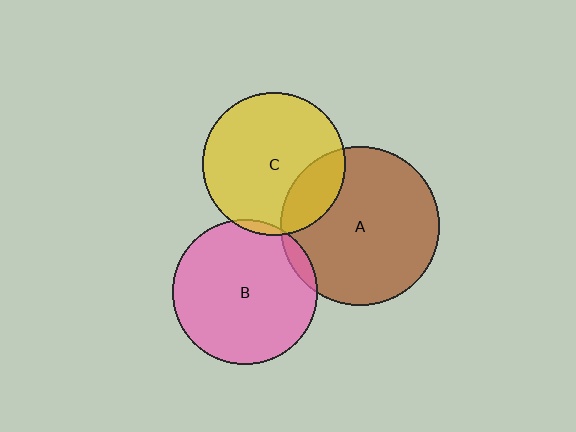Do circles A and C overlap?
Yes.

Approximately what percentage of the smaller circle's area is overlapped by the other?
Approximately 20%.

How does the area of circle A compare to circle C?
Approximately 1.2 times.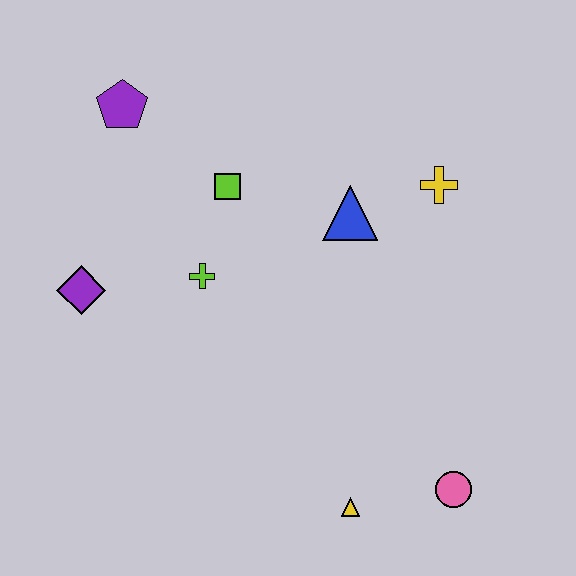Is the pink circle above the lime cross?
No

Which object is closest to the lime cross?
The lime square is closest to the lime cross.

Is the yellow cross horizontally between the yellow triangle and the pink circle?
Yes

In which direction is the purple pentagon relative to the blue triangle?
The purple pentagon is to the left of the blue triangle.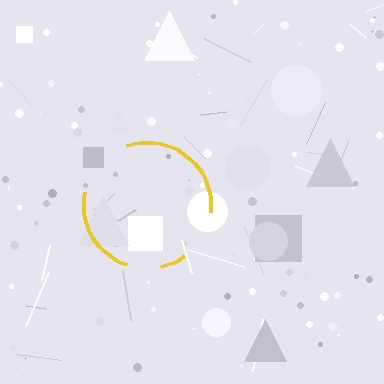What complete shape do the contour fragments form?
The contour fragments form a circle.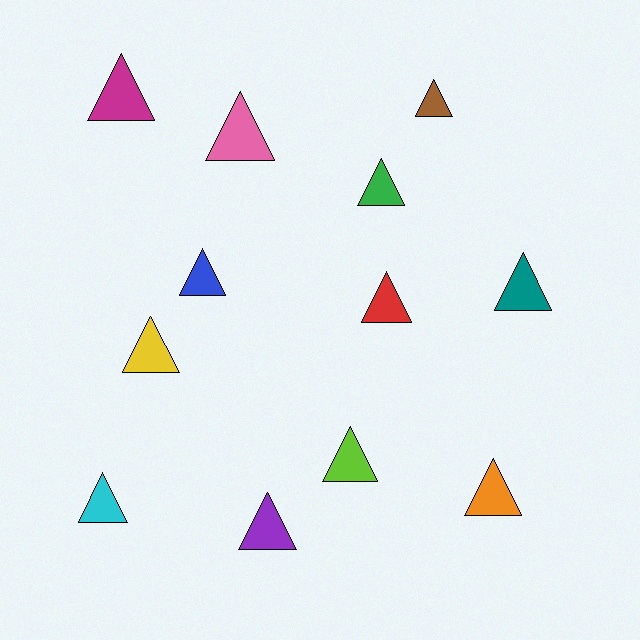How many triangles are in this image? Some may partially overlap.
There are 12 triangles.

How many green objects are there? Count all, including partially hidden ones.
There is 1 green object.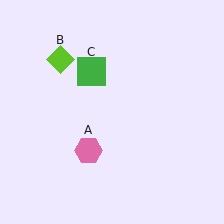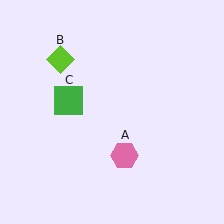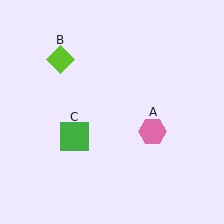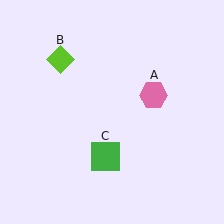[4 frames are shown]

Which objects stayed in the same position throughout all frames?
Lime diamond (object B) remained stationary.